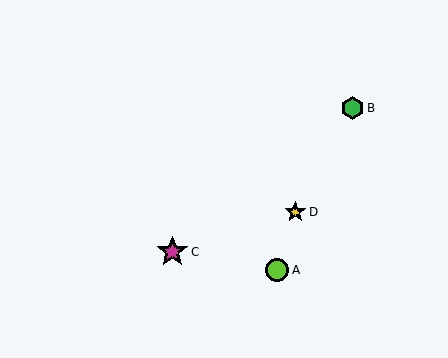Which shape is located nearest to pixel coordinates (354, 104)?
The green hexagon (labeled B) at (353, 108) is nearest to that location.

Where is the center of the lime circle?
The center of the lime circle is at (277, 270).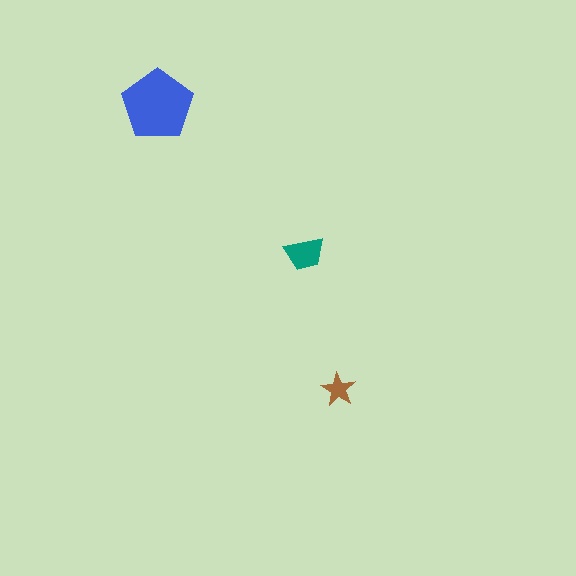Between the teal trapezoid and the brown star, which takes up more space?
The teal trapezoid.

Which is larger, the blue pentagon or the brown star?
The blue pentagon.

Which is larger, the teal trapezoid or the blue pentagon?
The blue pentagon.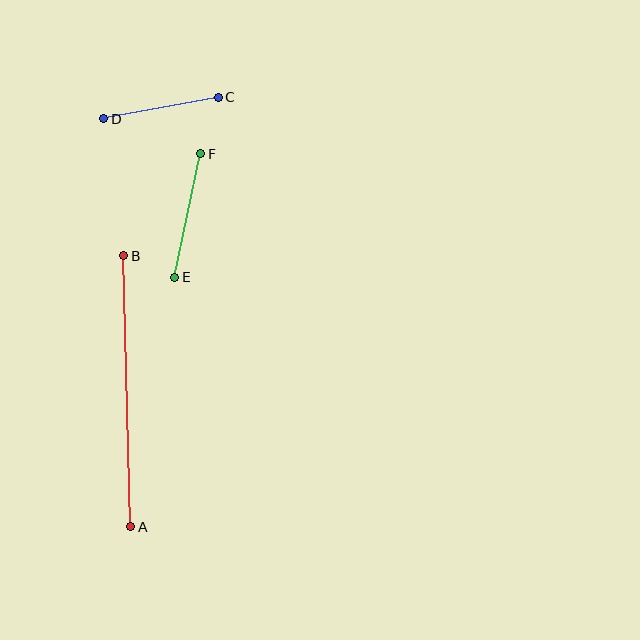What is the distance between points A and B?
The distance is approximately 271 pixels.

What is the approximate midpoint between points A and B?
The midpoint is at approximately (127, 391) pixels.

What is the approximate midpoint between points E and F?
The midpoint is at approximately (188, 215) pixels.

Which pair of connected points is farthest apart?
Points A and B are farthest apart.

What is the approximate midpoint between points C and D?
The midpoint is at approximately (161, 108) pixels.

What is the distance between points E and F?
The distance is approximately 127 pixels.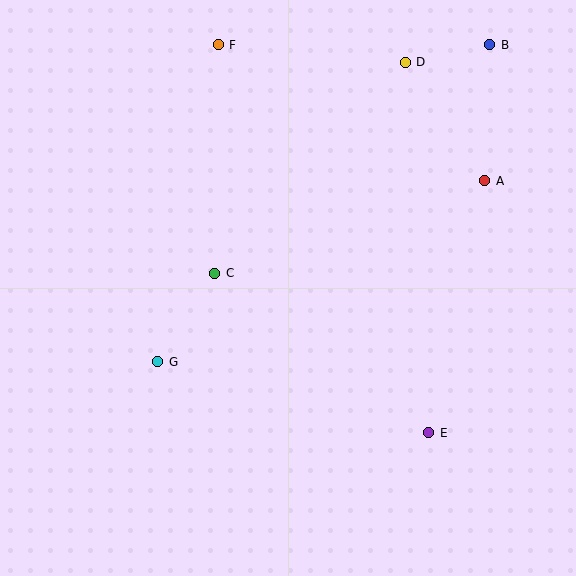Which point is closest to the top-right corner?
Point B is closest to the top-right corner.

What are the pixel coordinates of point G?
Point G is at (158, 362).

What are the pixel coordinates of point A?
Point A is at (485, 181).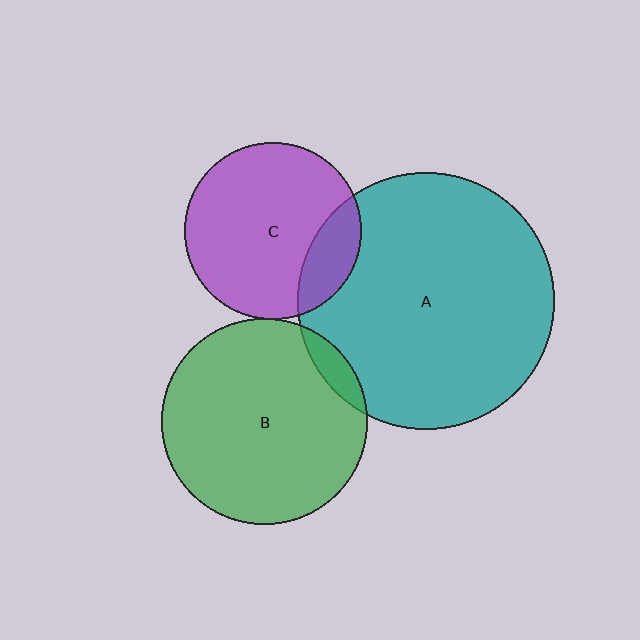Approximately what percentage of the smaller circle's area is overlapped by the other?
Approximately 20%.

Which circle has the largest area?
Circle A (teal).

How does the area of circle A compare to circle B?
Approximately 1.6 times.